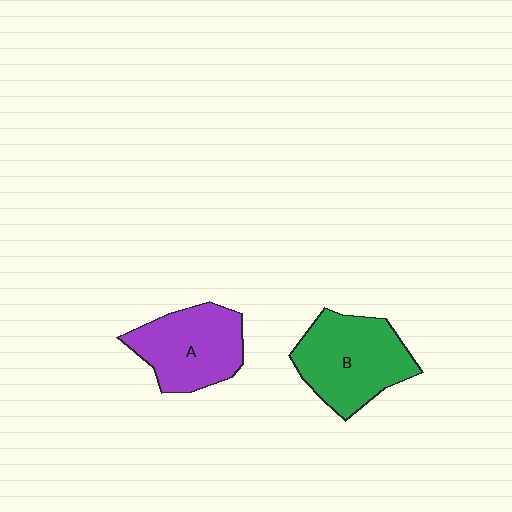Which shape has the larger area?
Shape B (green).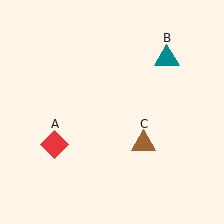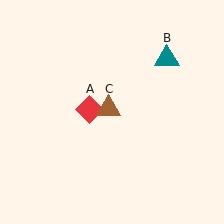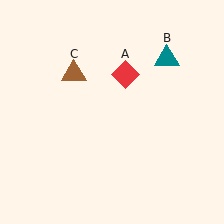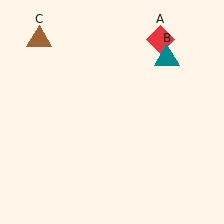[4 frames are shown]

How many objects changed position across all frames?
2 objects changed position: red diamond (object A), brown triangle (object C).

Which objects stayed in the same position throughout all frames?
Teal triangle (object B) remained stationary.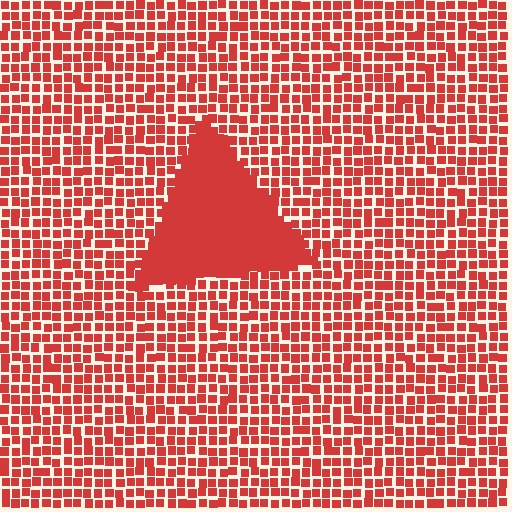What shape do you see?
I see a triangle.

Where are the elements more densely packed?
The elements are more densely packed inside the triangle boundary.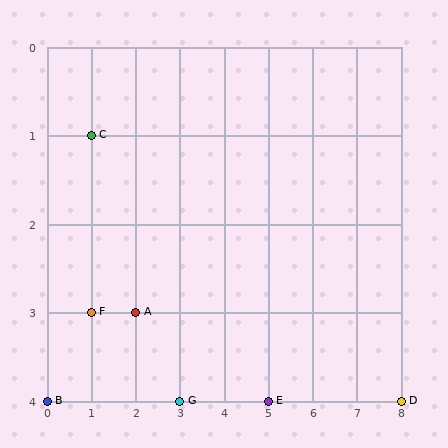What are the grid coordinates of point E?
Point E is at grid coordinates (5, 4).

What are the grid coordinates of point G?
Point G is at grid coordinates (3, 4).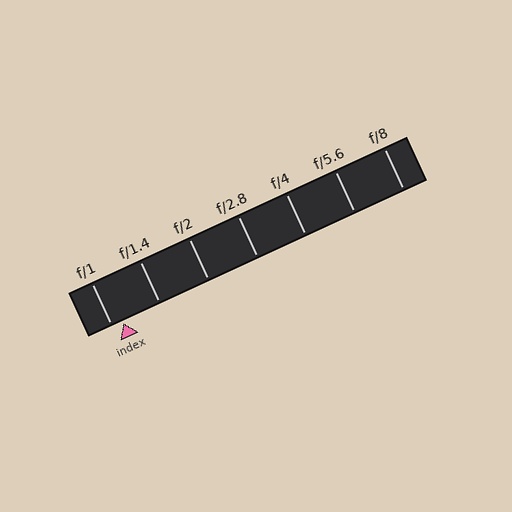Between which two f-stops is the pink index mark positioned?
The index mark is between f/1 and f/1.4.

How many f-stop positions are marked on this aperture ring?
There are 7 f-stop positions marked.